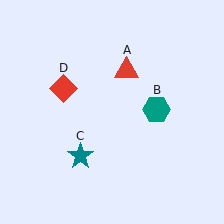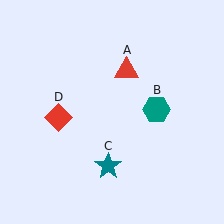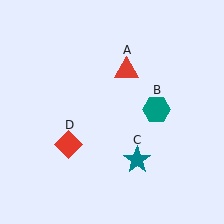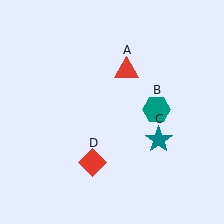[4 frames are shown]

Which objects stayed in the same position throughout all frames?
Red triangle (object A) and teal hexagon (object B) remained stationary.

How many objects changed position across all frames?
2 objects changed position: teal star (object C), red diamond (object D).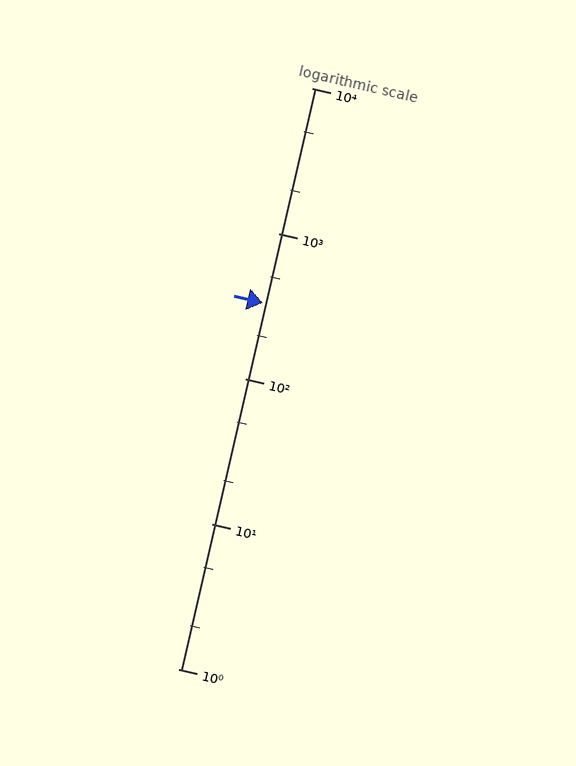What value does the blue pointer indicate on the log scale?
The pointer indicates approximately 330.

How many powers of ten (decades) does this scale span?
The scale spans 4 decades, from 1 to 10000.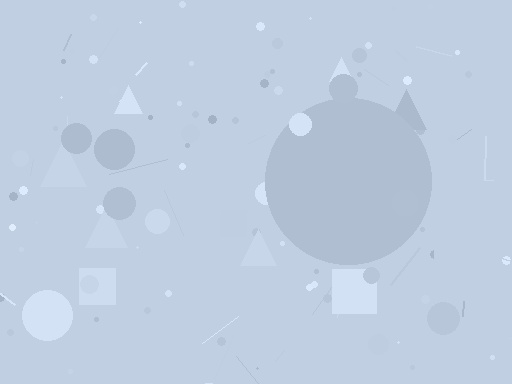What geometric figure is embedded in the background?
A circle is embedded in the background.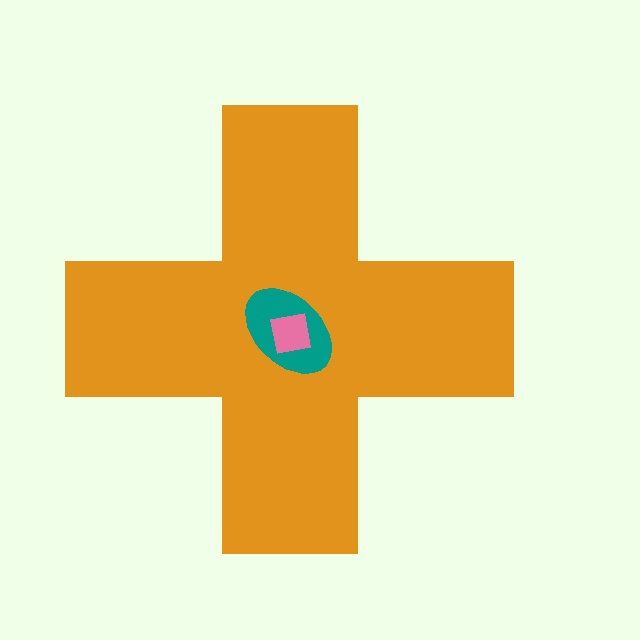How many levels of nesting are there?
3.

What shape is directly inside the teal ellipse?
The pink square.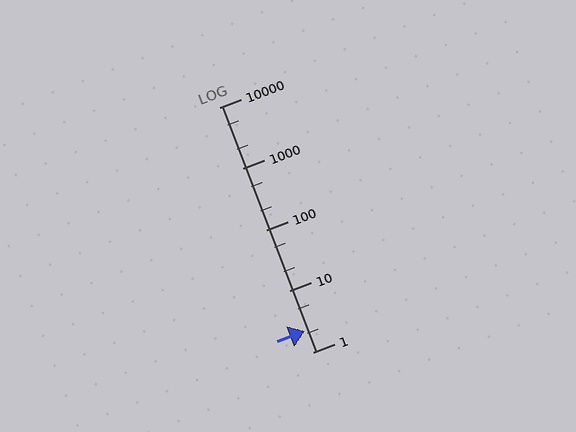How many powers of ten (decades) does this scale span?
The scale spans 4 decades, from 1 to 10000.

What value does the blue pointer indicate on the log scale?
The pointer indicates approximately 2.2.